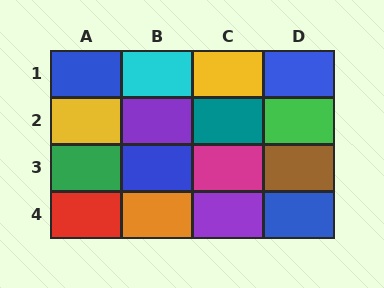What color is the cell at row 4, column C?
Purple.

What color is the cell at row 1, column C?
Yellow.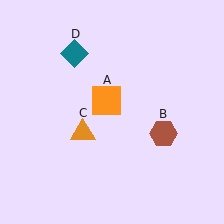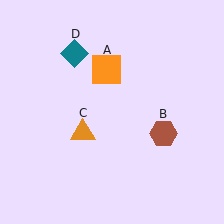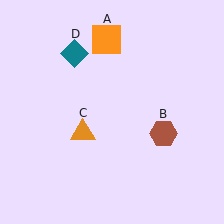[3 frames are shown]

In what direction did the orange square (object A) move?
The orange square (object A) moved up.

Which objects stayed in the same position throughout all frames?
Brown hexagon (object B) and orange triangle (object C) and teal diamond (object D) remained stationary.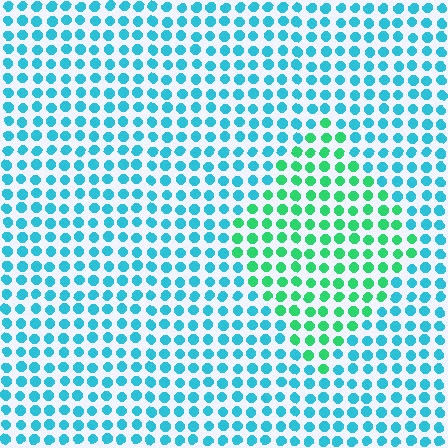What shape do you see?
I see a diamond.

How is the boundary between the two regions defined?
The boundary is defined purely by a slight shift in hue (about 44 degrees). Spacing, size, and orientation are identical on both sides.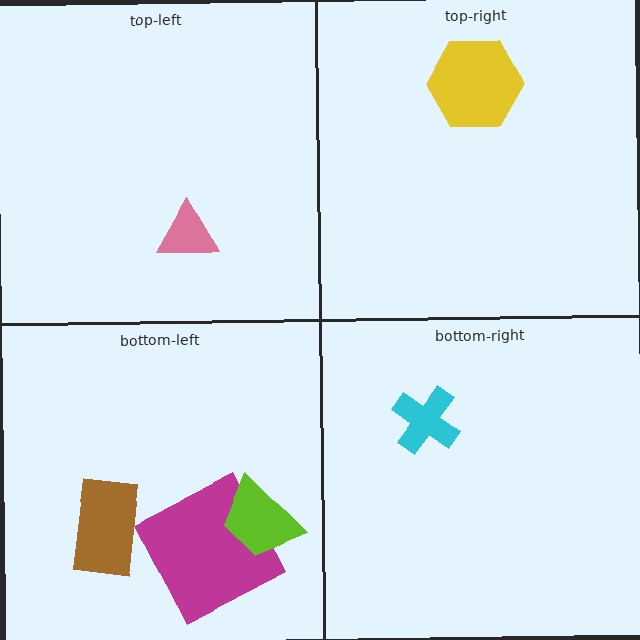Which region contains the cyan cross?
The bottom-right region.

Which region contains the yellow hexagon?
The top-right region.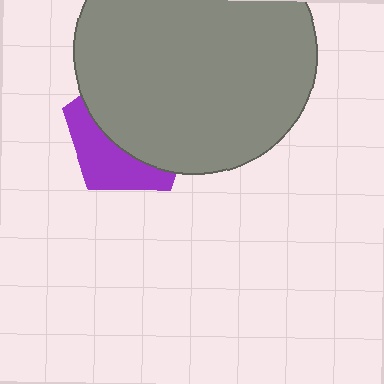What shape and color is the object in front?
The object in front is a gray circle.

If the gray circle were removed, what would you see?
You would see the complete purple pentagon.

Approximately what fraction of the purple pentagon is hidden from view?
Roughly 63% of the purple pentagon is hidden behind the gray circle.